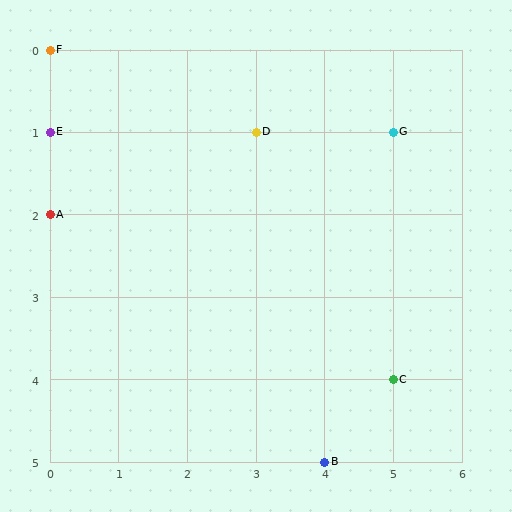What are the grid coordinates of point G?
Point G is at grid coordinates (5, 1).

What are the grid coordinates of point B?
Point B is at grid coordinates (4, 5).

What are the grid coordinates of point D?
Point D is at grid coordinates (3, 1).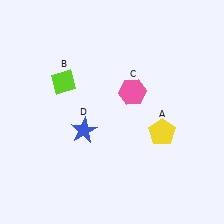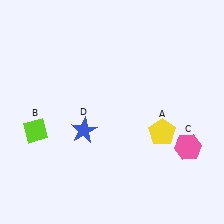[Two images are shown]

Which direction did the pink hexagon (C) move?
The pink hexagon (C) moved right.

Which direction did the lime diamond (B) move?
The lime diamond (B) moved down.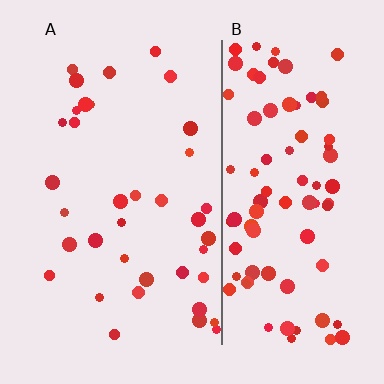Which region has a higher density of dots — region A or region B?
B (the right).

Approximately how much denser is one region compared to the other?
Approximately 2.5× — region B over region A.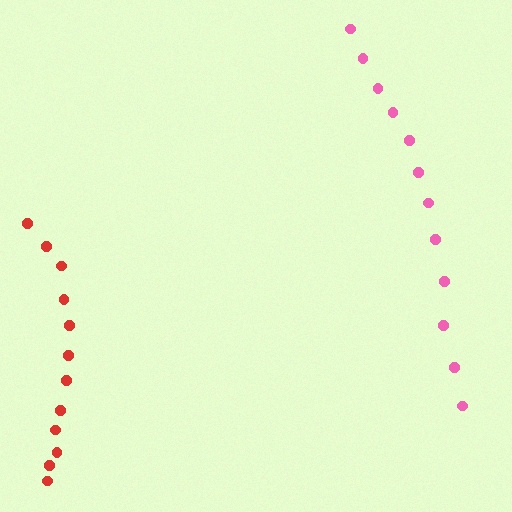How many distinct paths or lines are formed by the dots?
There are 2 distinct paths.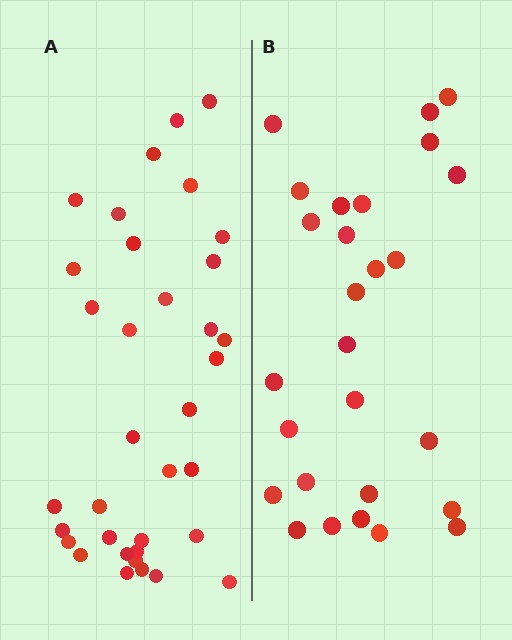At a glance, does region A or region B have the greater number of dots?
Region A (the left region) has more dots.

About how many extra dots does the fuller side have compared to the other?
Region A has roughly 8 or so more dots than region B.